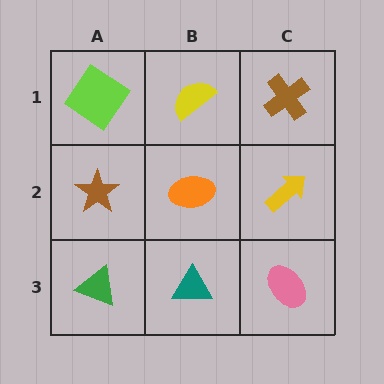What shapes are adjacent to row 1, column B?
An orange ellipse (row 2, column B), a lime diamond (row 1, column A), a brown cross (row 1, column C).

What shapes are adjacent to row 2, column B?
A yellow semicircle (row 1, column B), a teal triangle (row 3, column B), a brown star (row 2, column A), a yellow arrow (row 2, column C).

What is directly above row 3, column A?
A brown star.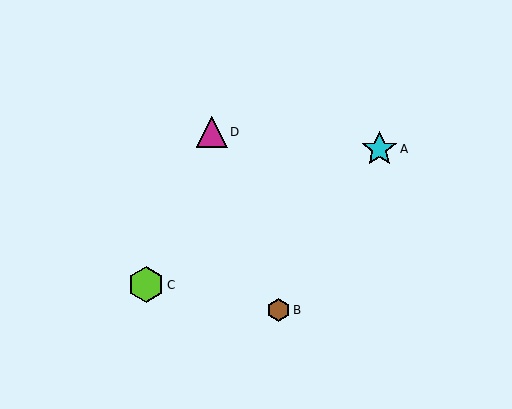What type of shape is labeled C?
Shape C is a lime hexagon.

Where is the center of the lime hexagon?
The center of the lime hexagon is at (146, 285).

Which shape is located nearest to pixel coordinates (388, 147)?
The cyan star (labeled A) at (379, 149) is nearest to that location.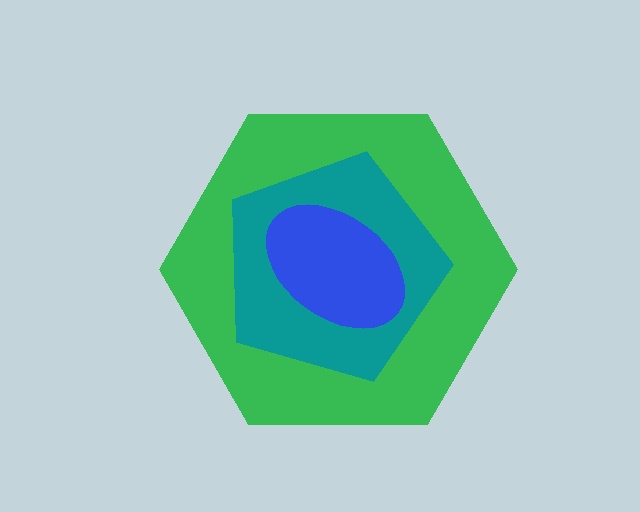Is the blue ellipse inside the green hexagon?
Yes.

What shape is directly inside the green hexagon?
The teal pentagon.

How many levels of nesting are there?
3.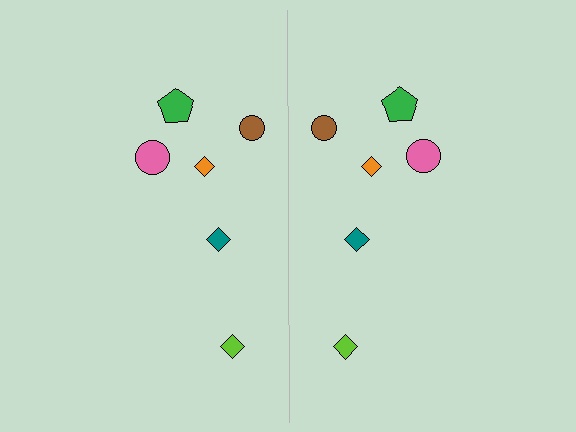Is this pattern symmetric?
Yes, this pattern has bilateral (reflection) symmetry.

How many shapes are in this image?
There are 12 shapes in this image.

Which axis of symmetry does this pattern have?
The pattern has a vertical axis of symmetry running through the center of the image.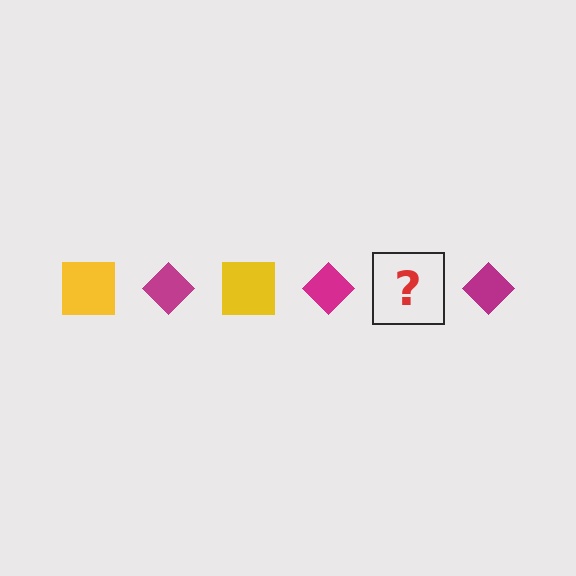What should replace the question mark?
The question mark should be replaced with a yellow square.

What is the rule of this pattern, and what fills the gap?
The rule is that the pattern alternates between yellow square and magenta diamond. The gap should be filled with a yellow square.